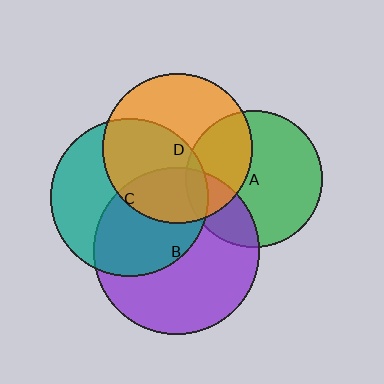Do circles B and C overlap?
Yes.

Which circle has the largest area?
Circle B (purple).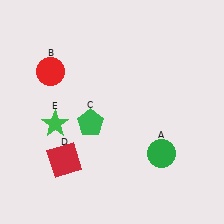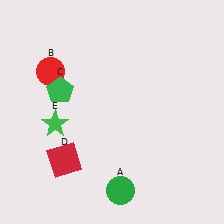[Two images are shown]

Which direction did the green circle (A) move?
The green circle (A) moved left.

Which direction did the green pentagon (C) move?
The green pentagon (C) moved up.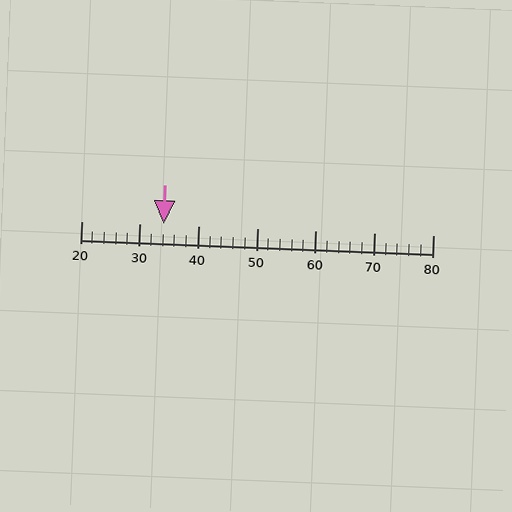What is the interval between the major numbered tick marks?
The major tick marks are spaced 10 units apart.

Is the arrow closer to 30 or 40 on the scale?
The arrow is closer to 30.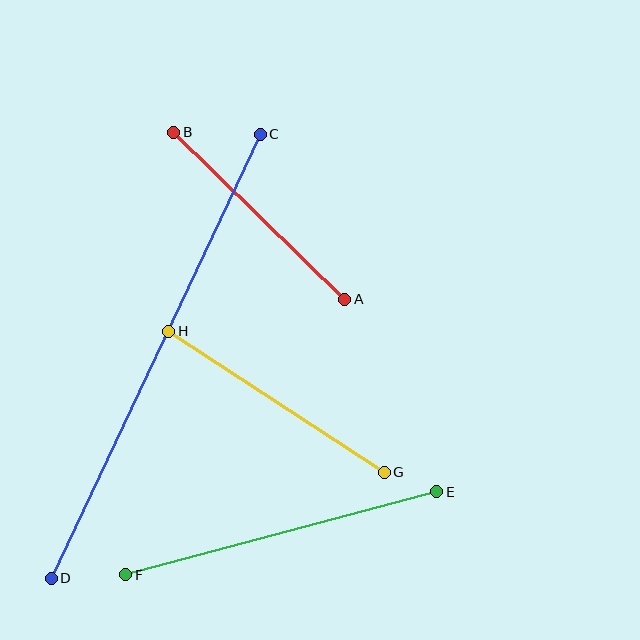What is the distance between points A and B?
The distance is approximately 239 pixels.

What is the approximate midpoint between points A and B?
The midpoint is at approximately (259, 216) pixels.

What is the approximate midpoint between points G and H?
The midpoint is at approximately (276, 402) pixels.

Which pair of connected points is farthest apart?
Points C and D are farthest apart.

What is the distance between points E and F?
The distance is approximately 322 pixels.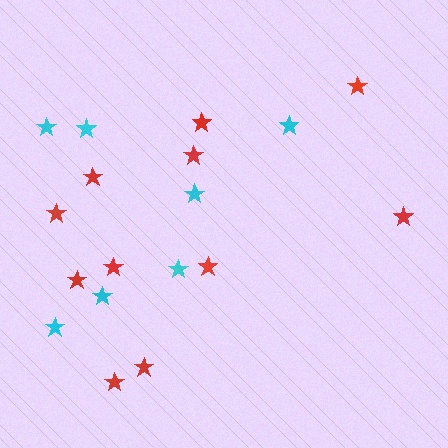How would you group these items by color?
There are 2 groups: one group of red stars (11) and one group of cyan stars (7).